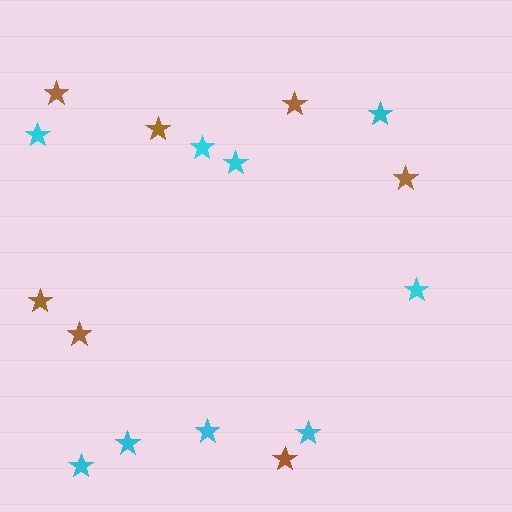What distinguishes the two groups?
There are 2 groups: one group of brown stars (7) and one group of cyan stars (9).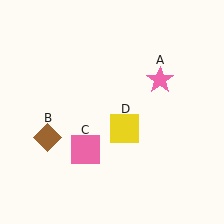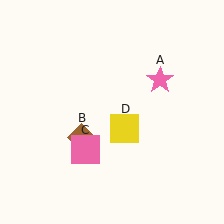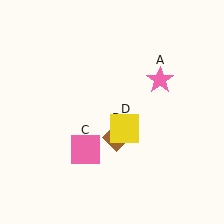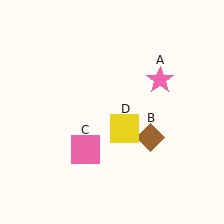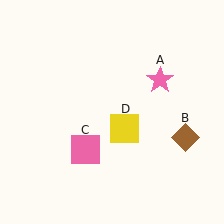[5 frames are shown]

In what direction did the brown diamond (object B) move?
The brown diamond (object B) moved right.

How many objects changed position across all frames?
1 object changed position: brown diamond (object B).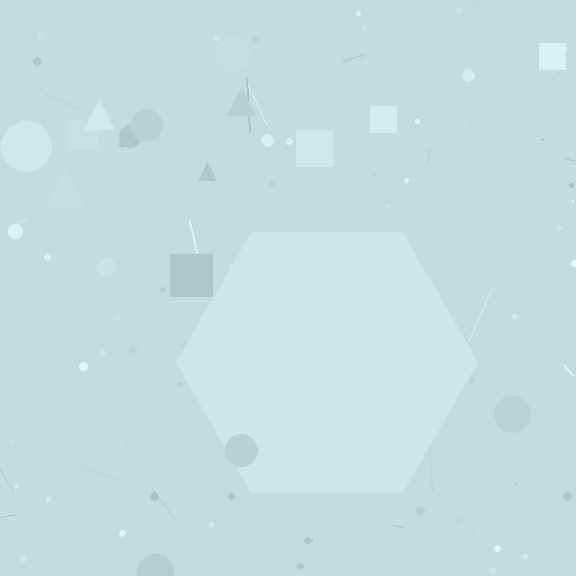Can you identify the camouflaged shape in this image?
The camouflaged shape is a hexagon.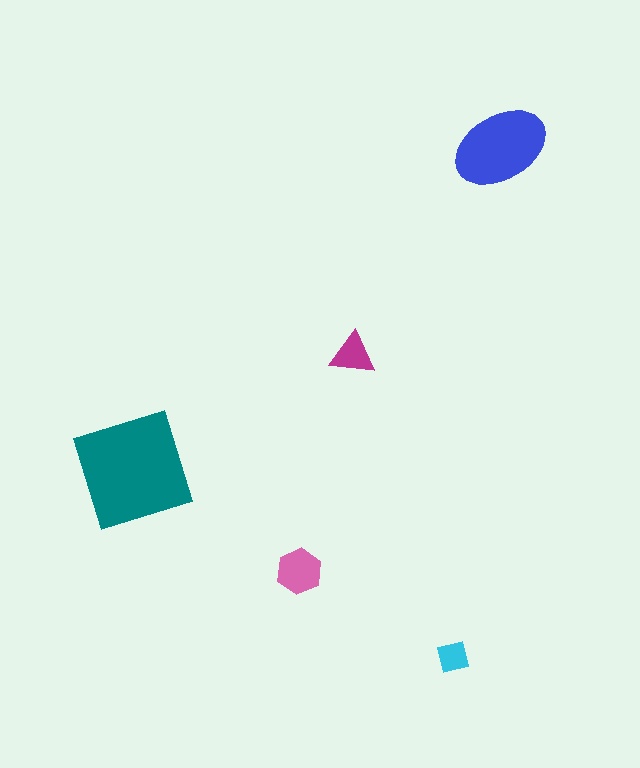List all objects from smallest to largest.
The cyan square, the magenta triangle, the pink hexagon, the blue ellipse, the teal square.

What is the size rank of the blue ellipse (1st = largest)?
2nd.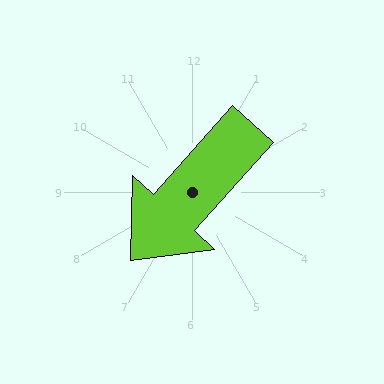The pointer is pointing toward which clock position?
Roughly 7 o'clock.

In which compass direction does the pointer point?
Southwest.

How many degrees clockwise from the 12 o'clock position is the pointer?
Approximately 222 degrees.